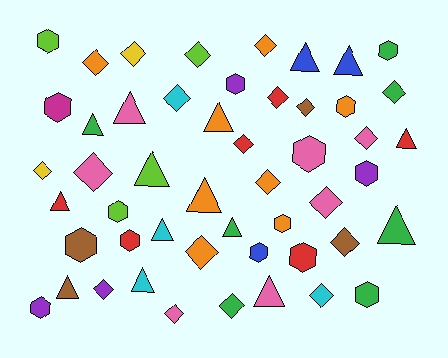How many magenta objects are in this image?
There is 1 magenta object.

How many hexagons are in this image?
There are 15 hexagons.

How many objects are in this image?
There are 50 objects.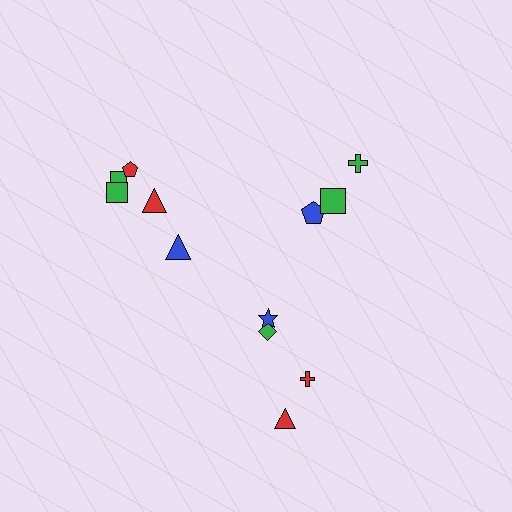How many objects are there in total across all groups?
There are 12 objects.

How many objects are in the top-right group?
There are 3 objects.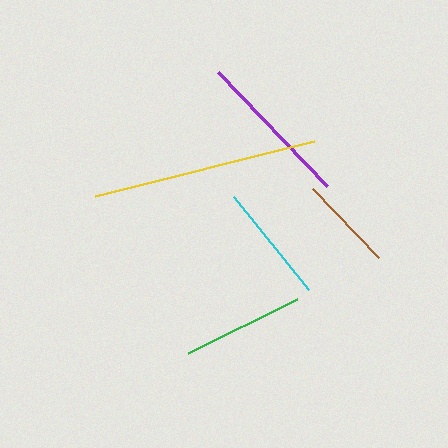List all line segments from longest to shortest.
From longest to shortest: yellow, purple, green, cyan, brown.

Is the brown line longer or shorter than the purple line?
The purple line is longer than the brown line.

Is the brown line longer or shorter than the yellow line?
The yellow line is longer than the brown line.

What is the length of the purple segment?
The purple segment is approximately 157 pixels long.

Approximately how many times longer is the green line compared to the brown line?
The green line is approximately 1.3 times the length of the brown line.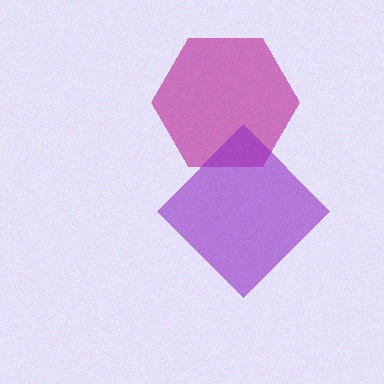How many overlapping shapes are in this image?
There are 2 overlapping shapes in the image.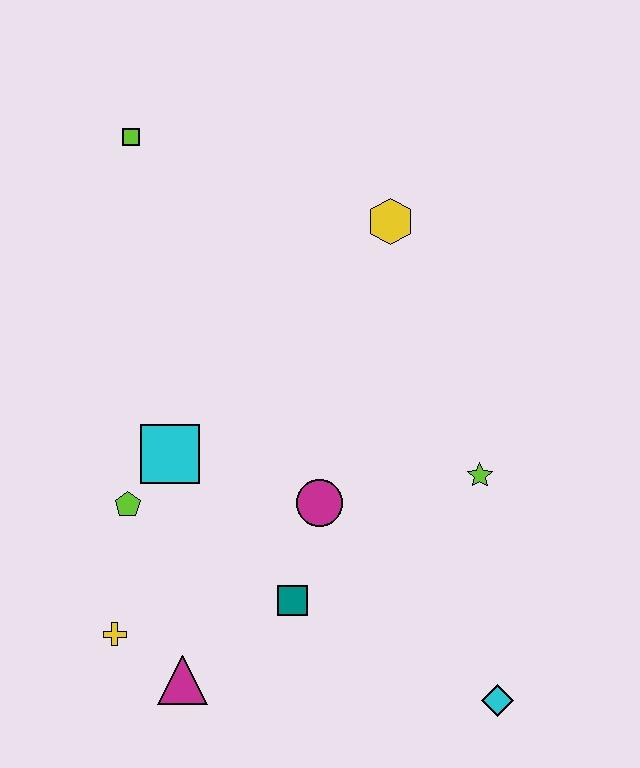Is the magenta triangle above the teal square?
No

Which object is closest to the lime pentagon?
The cyan square is closest to the lime pentagon.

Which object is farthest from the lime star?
The lime square is farthest from the lime star.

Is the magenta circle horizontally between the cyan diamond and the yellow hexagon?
No